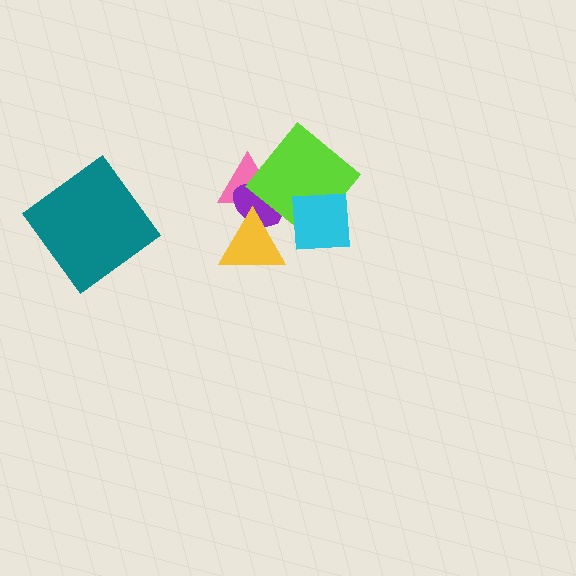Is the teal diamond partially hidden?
No, no other shape covers it.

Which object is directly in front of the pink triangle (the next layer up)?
The purple ellipse is directly in front of the pink triangle.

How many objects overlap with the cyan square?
1 object overlaps with the cyan square.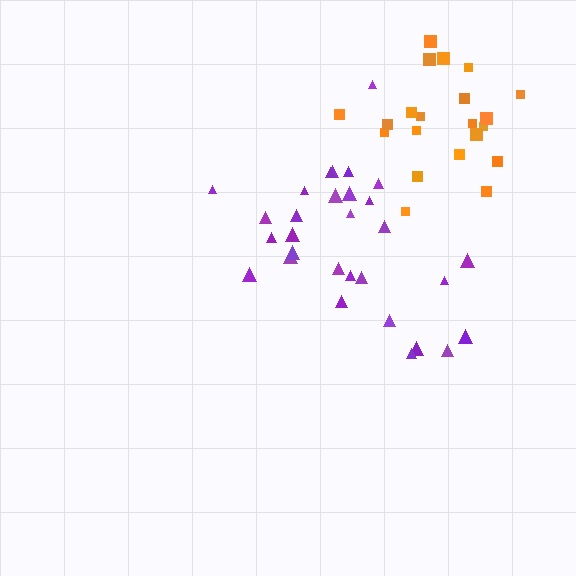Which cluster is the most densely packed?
Orange.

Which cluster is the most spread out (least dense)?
Purple.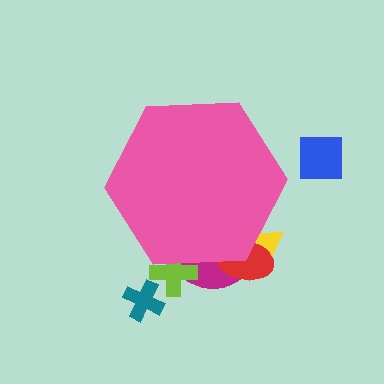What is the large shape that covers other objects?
A pink hexagon.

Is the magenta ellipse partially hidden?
Yes, the magenta ellipse is partially hidden behind the pink hexagon.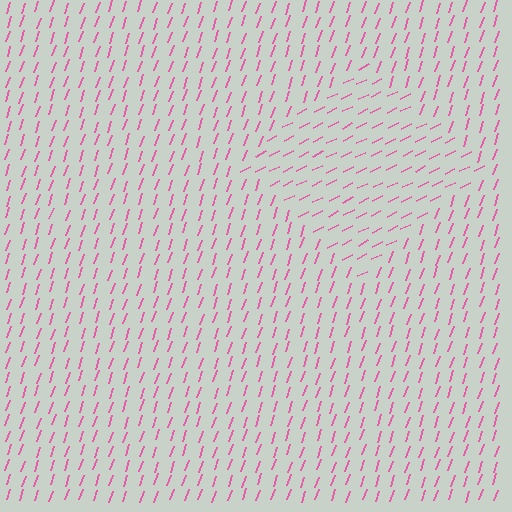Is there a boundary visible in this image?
Yes, there is a texture boundary formed by a change in line orientation.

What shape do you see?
I see a diamond.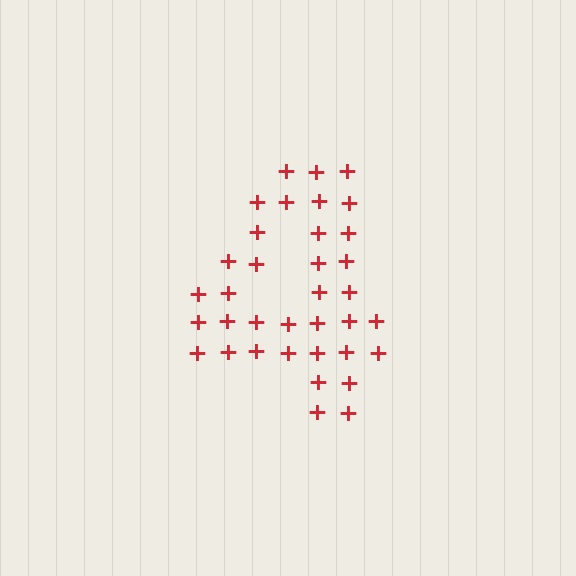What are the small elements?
The small elements are plus signs.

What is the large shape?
The large shape is the digit 4.